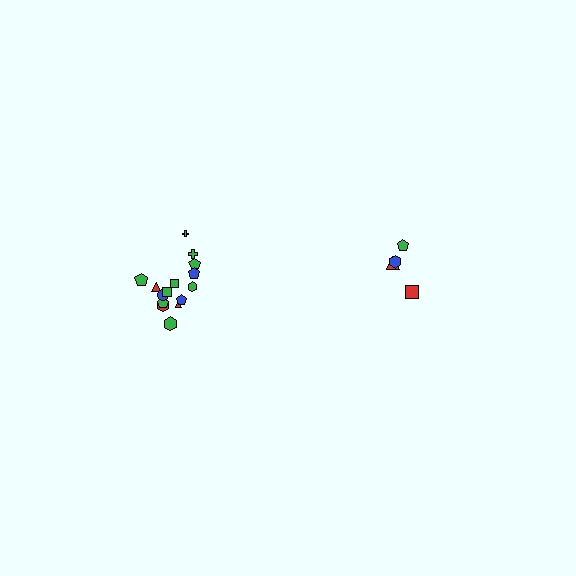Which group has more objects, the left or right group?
The left group.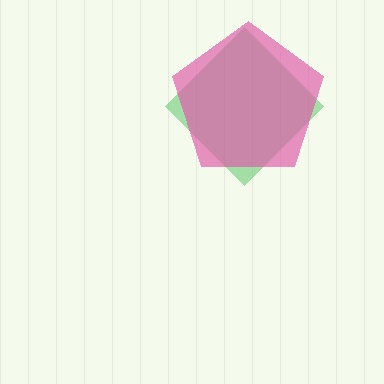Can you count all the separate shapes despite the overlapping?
Yes, there are 2 separate shapes.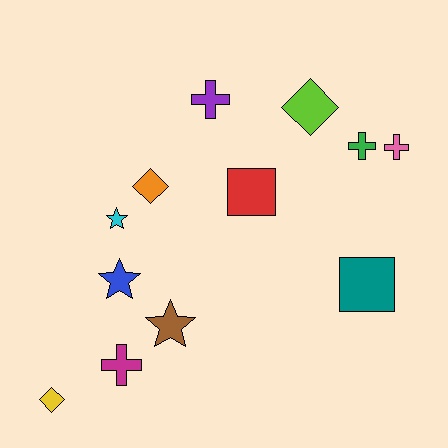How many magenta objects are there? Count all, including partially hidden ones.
There is 1 magenta object.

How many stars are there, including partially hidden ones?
There are 3 stars.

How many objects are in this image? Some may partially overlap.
There are 12 objects.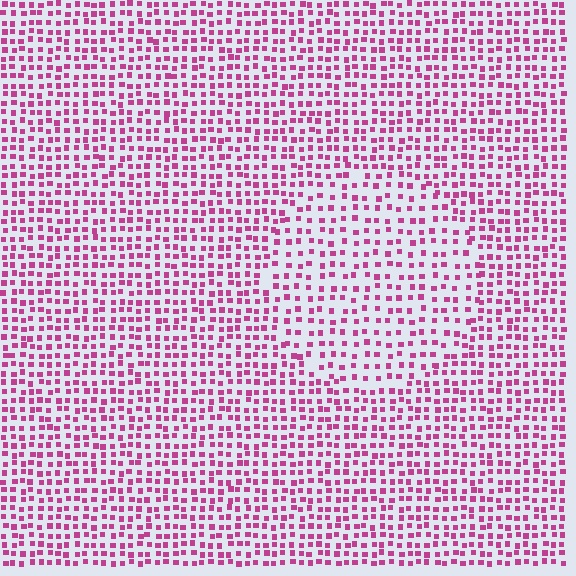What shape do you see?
I see a circle.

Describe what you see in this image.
The image contains small magenta elements arranged at two different densities. A circle-shaped region is visible where the elements are less densely packed than the surrounding area.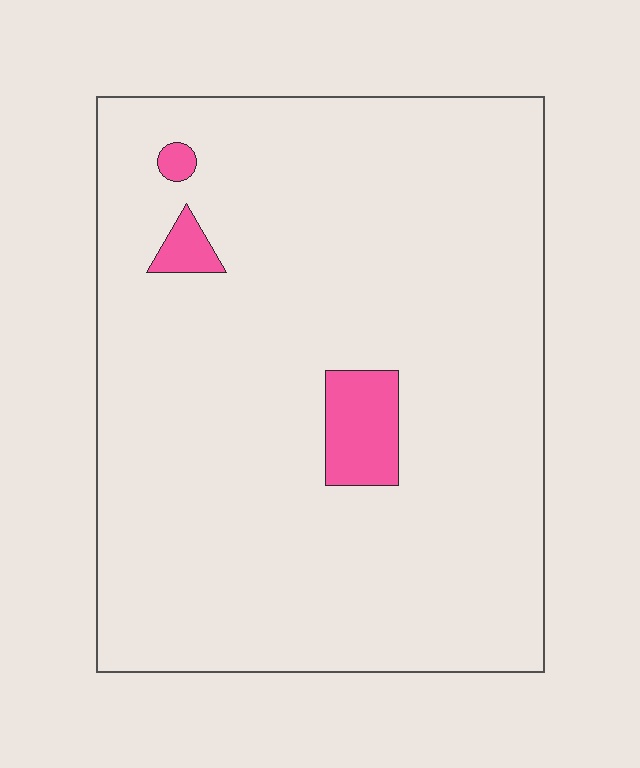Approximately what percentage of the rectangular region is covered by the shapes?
Approximately 5%.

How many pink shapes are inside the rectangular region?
3.